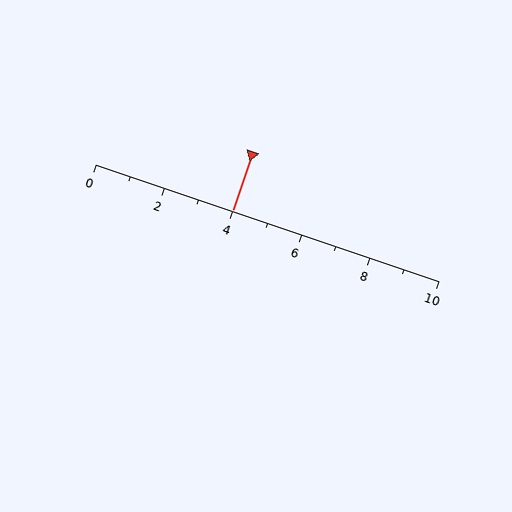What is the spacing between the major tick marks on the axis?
The major ticks are spaced 2 apart.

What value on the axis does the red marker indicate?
The marker indicates approximately 4.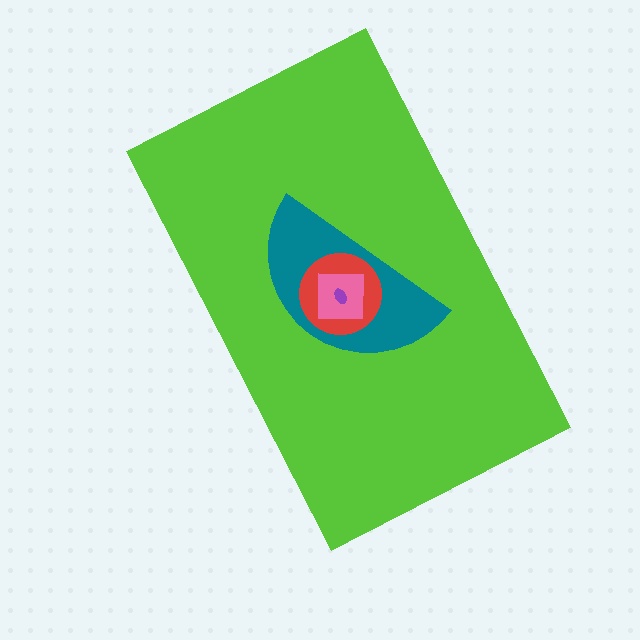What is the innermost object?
The purple ellipse.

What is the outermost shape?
The lime rectangle.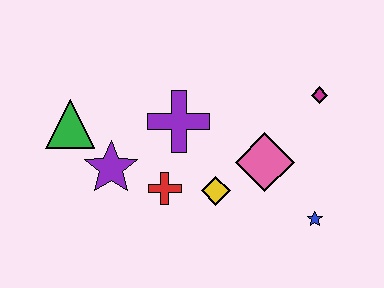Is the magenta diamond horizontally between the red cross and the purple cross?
No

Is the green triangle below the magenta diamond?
Yes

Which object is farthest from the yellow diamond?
The green triangle is farthest from the yellow diamond.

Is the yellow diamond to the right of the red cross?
Yes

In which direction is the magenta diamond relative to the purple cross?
The magenta diamond is to the right of the purple cross.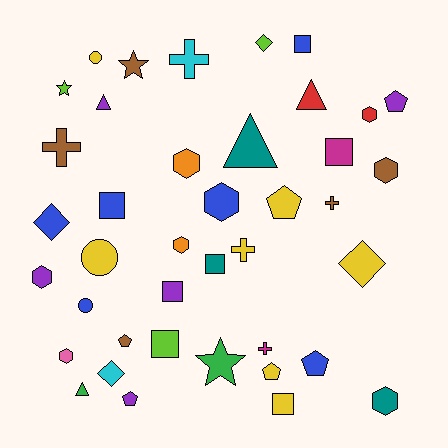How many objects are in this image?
There are 40 objects.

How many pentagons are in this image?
There are 6 pentagons.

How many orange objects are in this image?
There are 2 orange objects.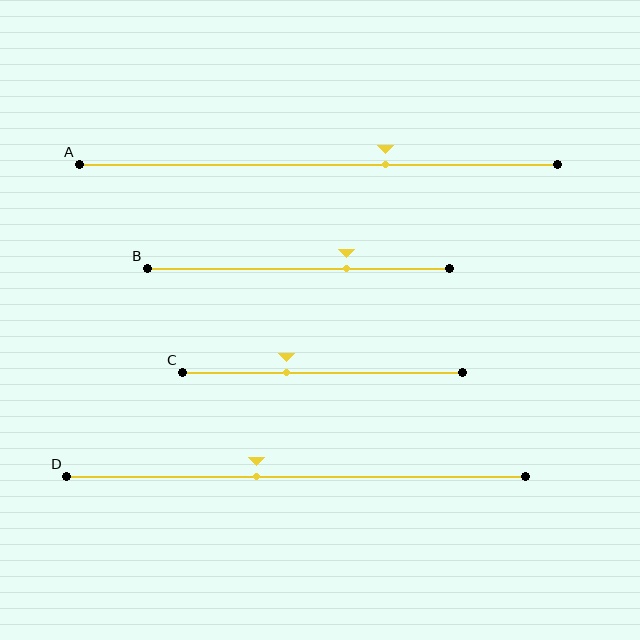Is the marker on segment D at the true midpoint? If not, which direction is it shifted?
No, the marker on segment D is shifted to the left by about 9% of the segment length.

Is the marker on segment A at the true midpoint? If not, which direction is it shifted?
No, the marker on segment A is shifted to the right by about 14% of the segment length.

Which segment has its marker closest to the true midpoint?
Segment D has its marker closest to the true midpoint.